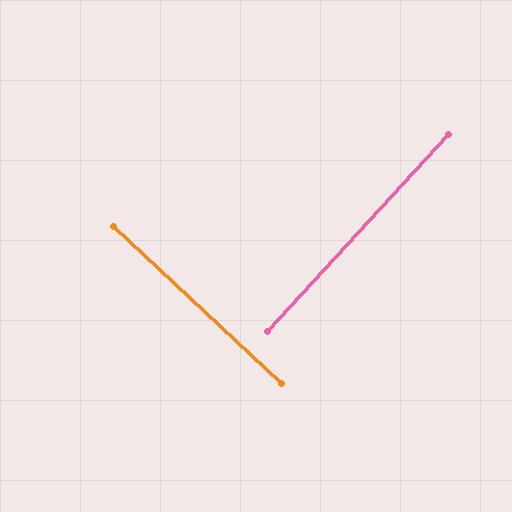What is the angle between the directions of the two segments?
Approximately 89 degrees.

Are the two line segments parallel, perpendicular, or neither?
Perpendicular — they meet at approximately 89°.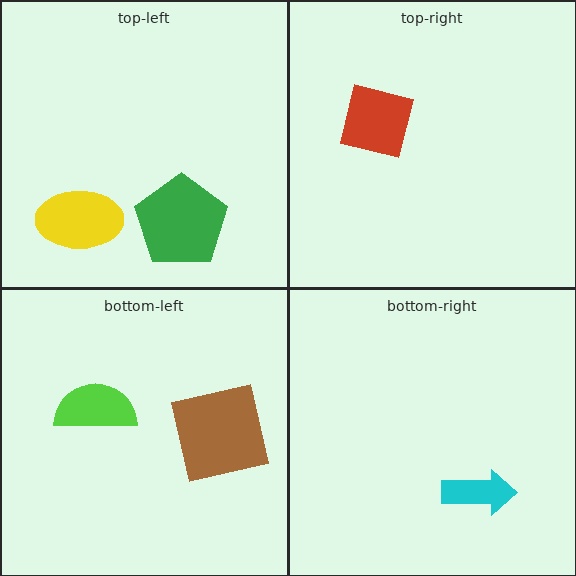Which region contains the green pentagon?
The top-left region.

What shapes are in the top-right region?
The red square.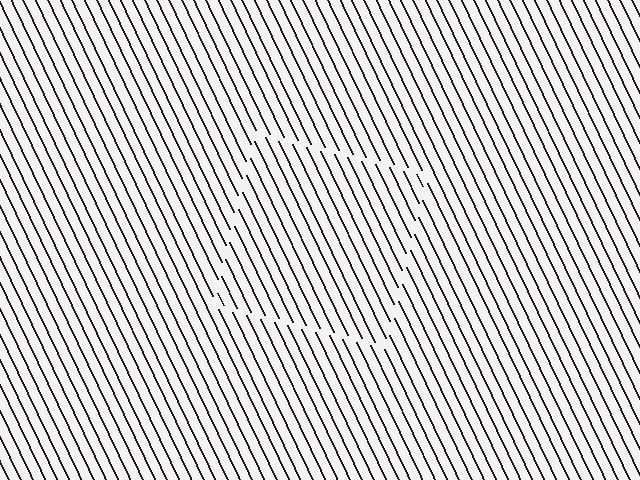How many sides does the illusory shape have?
4 sides — the line-ends trace a square.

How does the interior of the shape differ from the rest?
The interior of the shape contains the same grating, shifted by half a period — the contour is defined by the phase discontinuity where line-ends from the inner and outer gratings abut.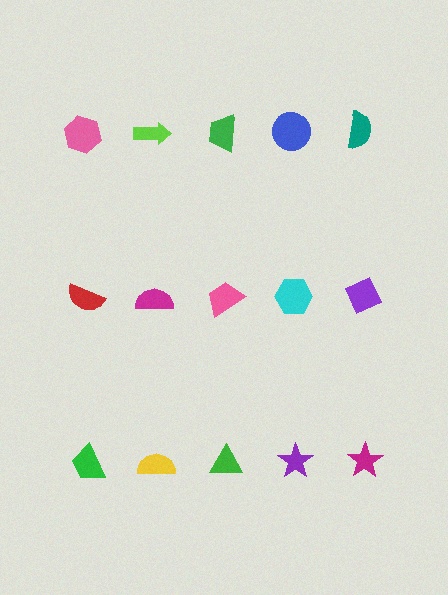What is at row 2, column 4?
A cyan hexagon.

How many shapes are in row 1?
5 shapes.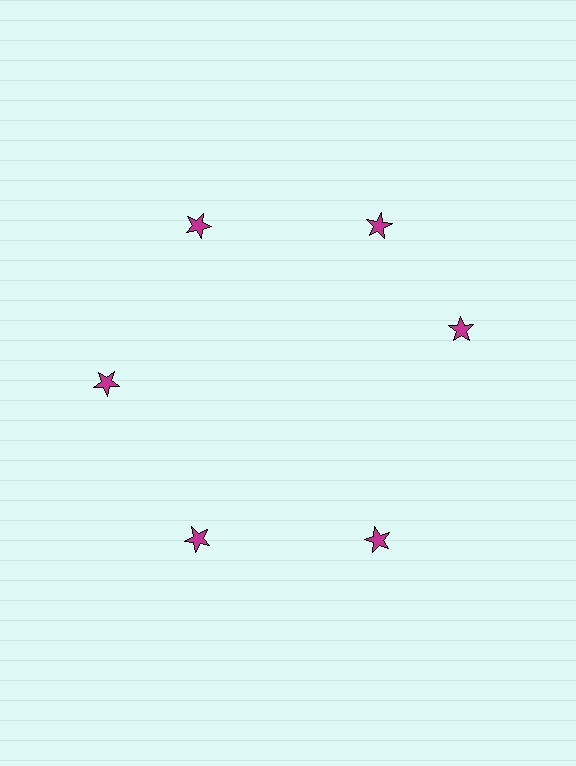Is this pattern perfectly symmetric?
No. The 6 magenta stars are arranged in a ring, but one element near the 3 o'clock position is rotated out of alignment along the ring, breaking the 6-fold rotational symmetry.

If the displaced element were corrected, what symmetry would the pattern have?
It would have 6-fold rotational symmetry — the pattern would map onto itself every 60 degrees.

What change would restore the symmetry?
The symmetry would be restored by rotating it back into even spacing with its neighbors so that all 6 stars sit at equal angles and equal distance from the center.